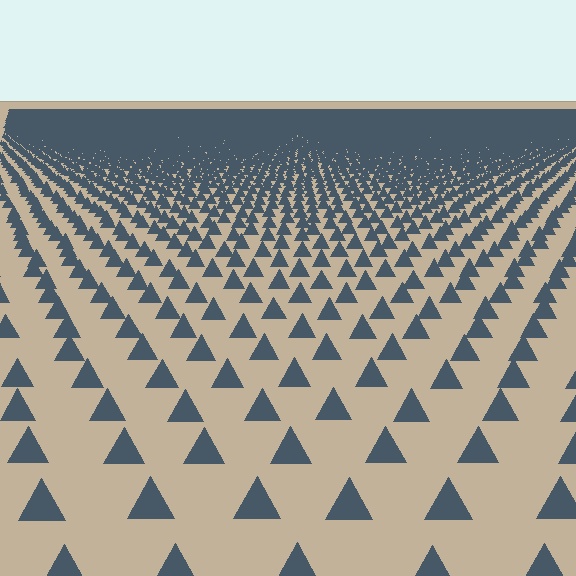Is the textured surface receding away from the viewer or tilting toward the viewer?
The surface is receding away from the viewer. Texture elements get smaller and denser toward the top.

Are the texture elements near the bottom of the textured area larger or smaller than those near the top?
Larger. Near the bottom, elements are closer to the viewer and appear at a bigger on-screen size.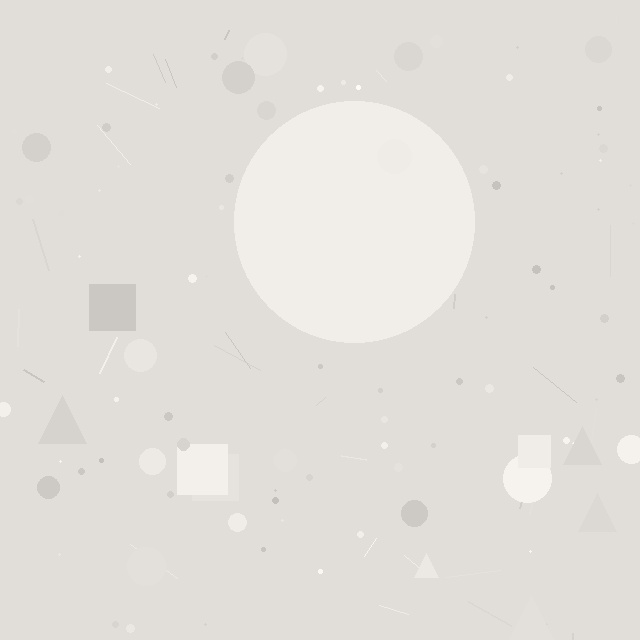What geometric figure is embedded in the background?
A circle is embedded in the background.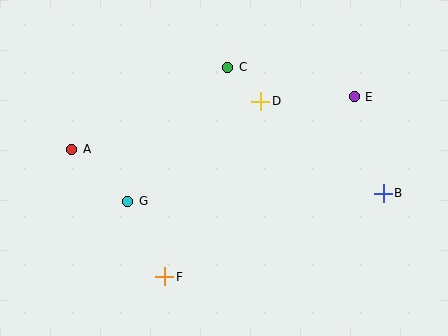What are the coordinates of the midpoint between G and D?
The midpoint between G and D is at (194, 151).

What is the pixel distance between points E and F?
The distance between E and F is 261 pixels.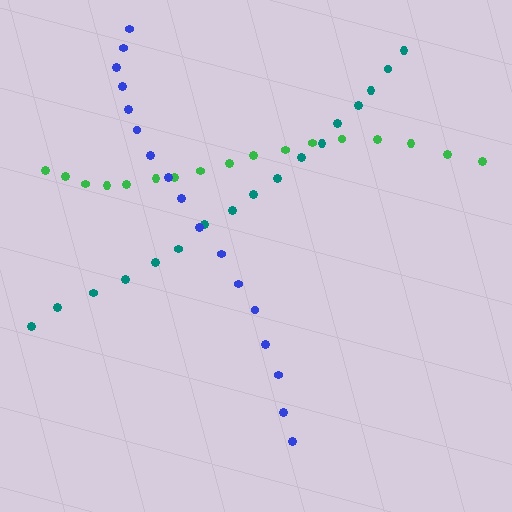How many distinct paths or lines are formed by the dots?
There are 3 distinct paths.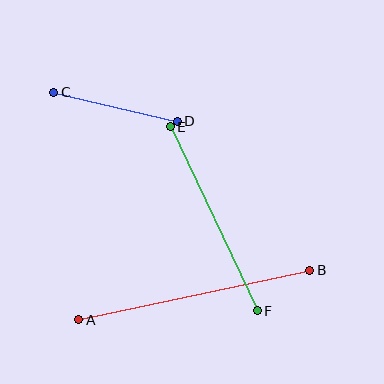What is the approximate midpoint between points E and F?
The midpoint is at approximately (214, 219) pixels.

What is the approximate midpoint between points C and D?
The midpoint is at approximately (115, 107) pixels.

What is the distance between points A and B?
The distance is approximately 236 pixels.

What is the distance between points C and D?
The distance is approximately 127 pixels.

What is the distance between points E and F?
The distance is approximately 203 pixels.